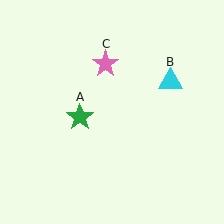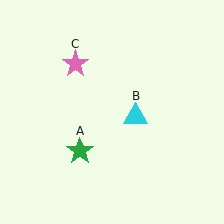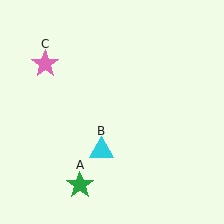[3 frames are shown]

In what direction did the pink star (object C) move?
The pink star (object C) moved left.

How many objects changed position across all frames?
3 objects changed position: green star (object A), cyan triangle (object B), pink star (object C).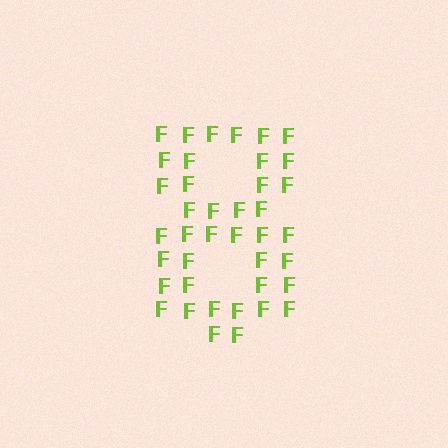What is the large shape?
The large shape is the digit 8.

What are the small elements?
The small elements are letter F's.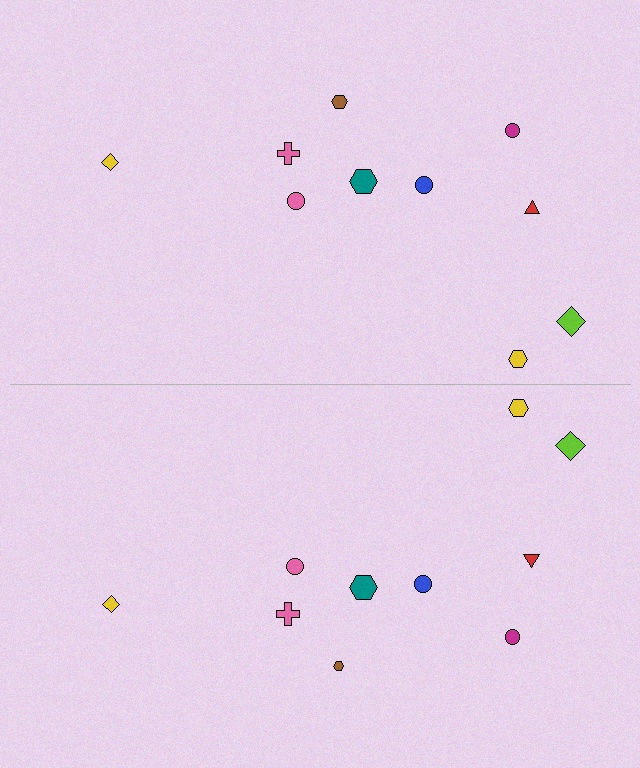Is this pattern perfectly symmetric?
No, the pattern is not perfectly symmetric. The brown hexagon on the bottom side has a different size than its mirror counterpart.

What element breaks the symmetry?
The brown hexagon on the bottom side has a different size than its mirror counterpart.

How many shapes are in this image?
There are 20 shapes in this image.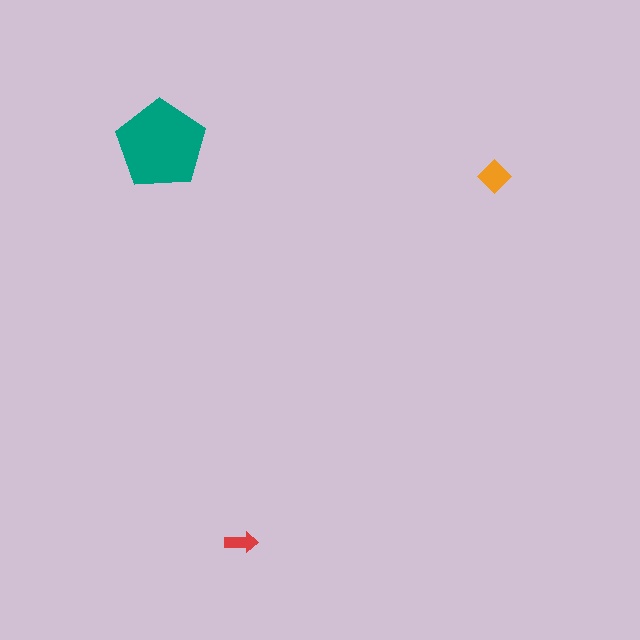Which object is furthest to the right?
The orange diamond is rightmost.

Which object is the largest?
The teal pentagon.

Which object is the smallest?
The red arrow.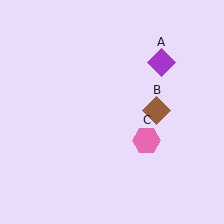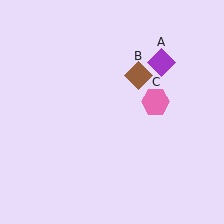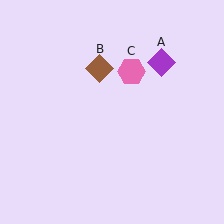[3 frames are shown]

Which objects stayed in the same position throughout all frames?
Purple diamond (object A) remained stationary.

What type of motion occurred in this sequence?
The brown diamond (object B), pink hexagon (object C) rotated counterclockwise around the center of the scene.